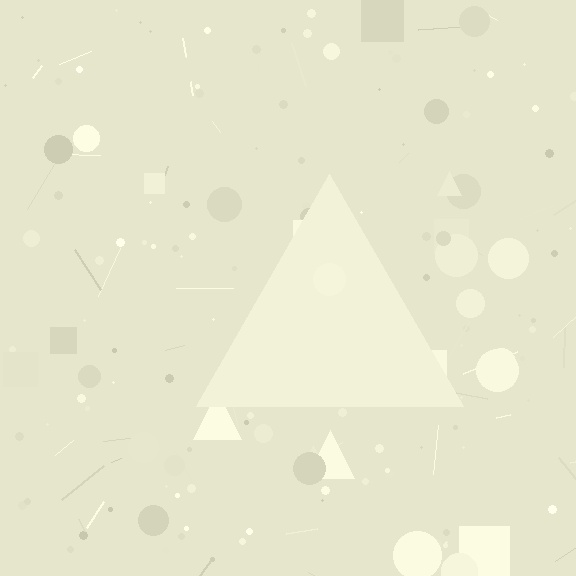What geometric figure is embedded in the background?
A triangle is embedded in the background.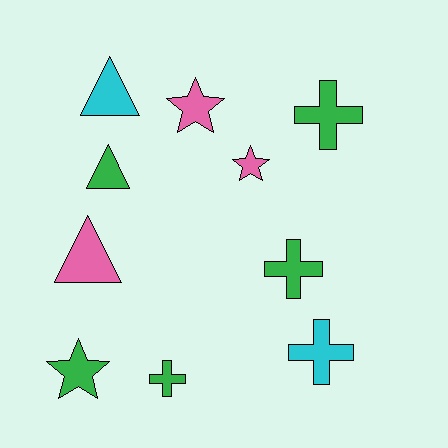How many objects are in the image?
There are 10 objects.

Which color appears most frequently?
Green, with 5 objects.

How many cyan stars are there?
There are no cyan stars.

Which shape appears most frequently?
Cross, with 4 objects.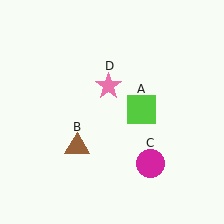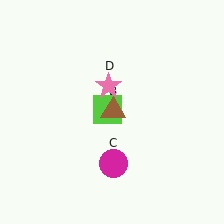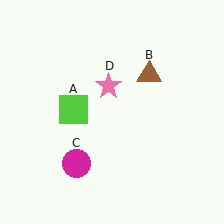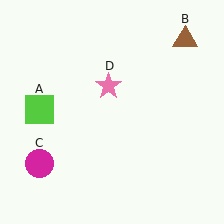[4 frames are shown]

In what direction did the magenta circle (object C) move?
The magenta circle (object C) moved left.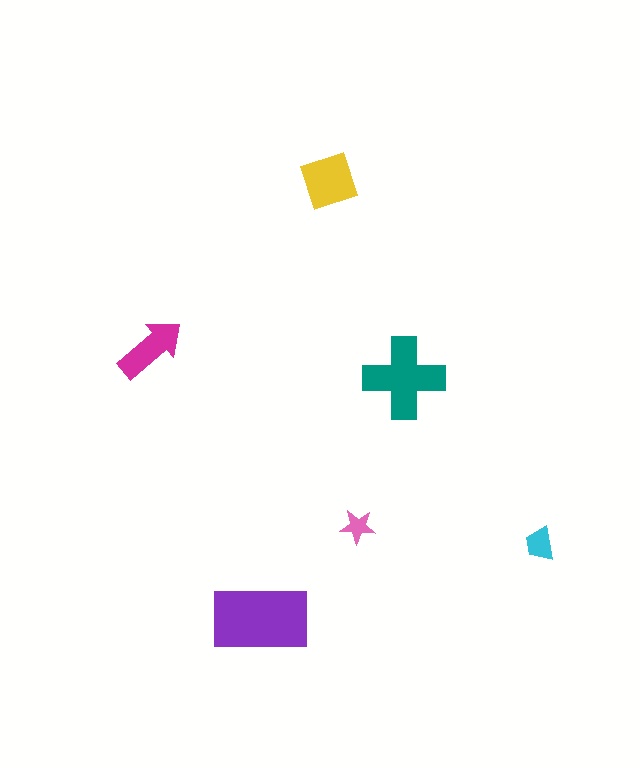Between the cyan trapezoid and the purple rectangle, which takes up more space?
The purple rectangle.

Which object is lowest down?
The purple rectangle is bottommost.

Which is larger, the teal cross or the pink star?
The teal cross.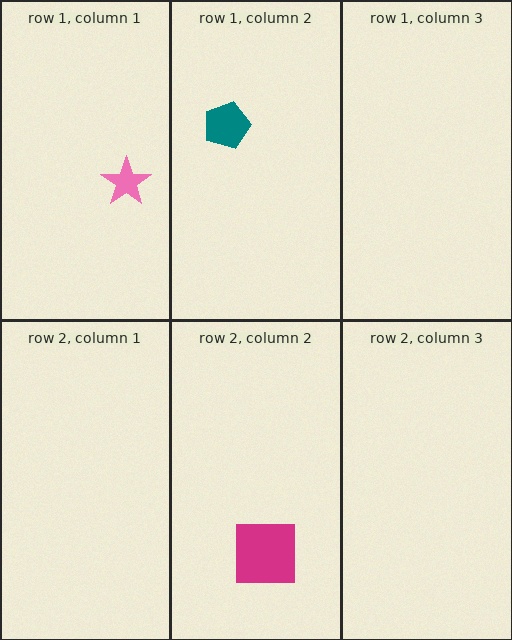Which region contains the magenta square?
The row 2, column 2 region.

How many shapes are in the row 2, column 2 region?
1.